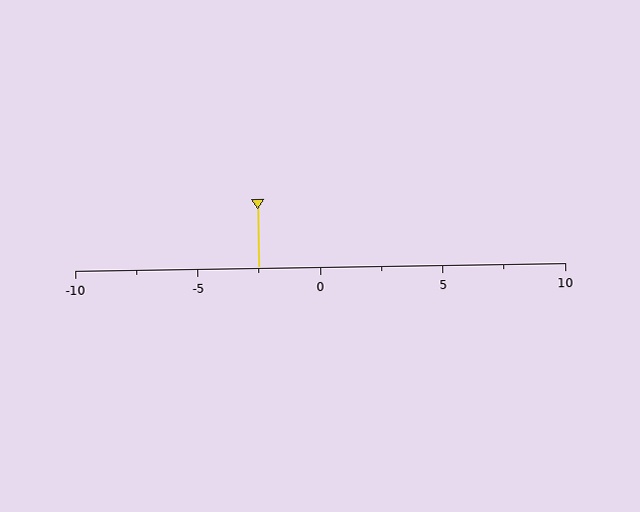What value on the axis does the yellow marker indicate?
The marker indicates approximately -2.5.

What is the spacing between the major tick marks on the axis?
The major ticks are spaced 5 apart.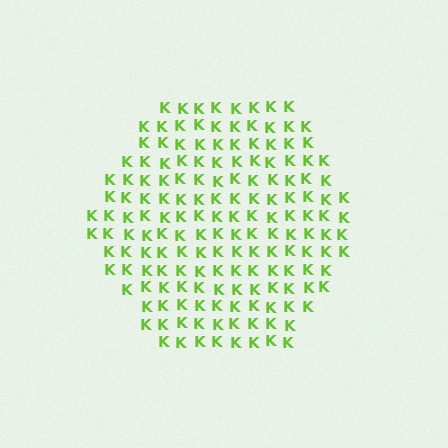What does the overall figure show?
The overall figure shows a hexagon.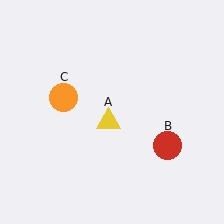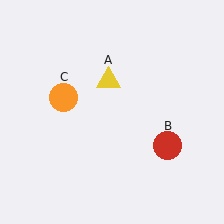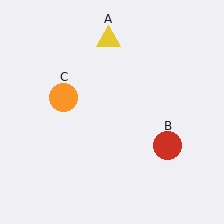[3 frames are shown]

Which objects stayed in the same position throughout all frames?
Red circle (object B) and orange circle (object C) remained stationary.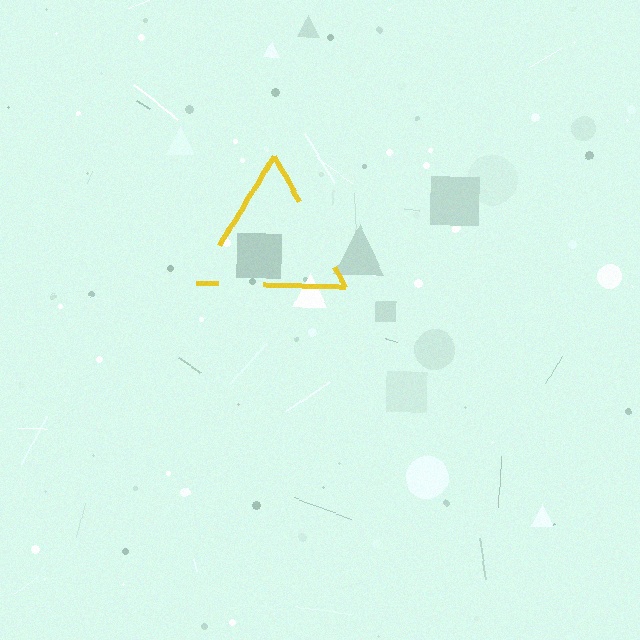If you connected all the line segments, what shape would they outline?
They would outline a triangle.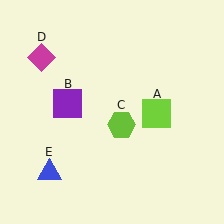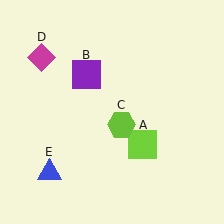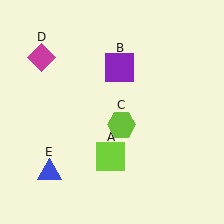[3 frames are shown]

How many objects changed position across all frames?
2 objects changed position: lime square (object A), purple square (object B).